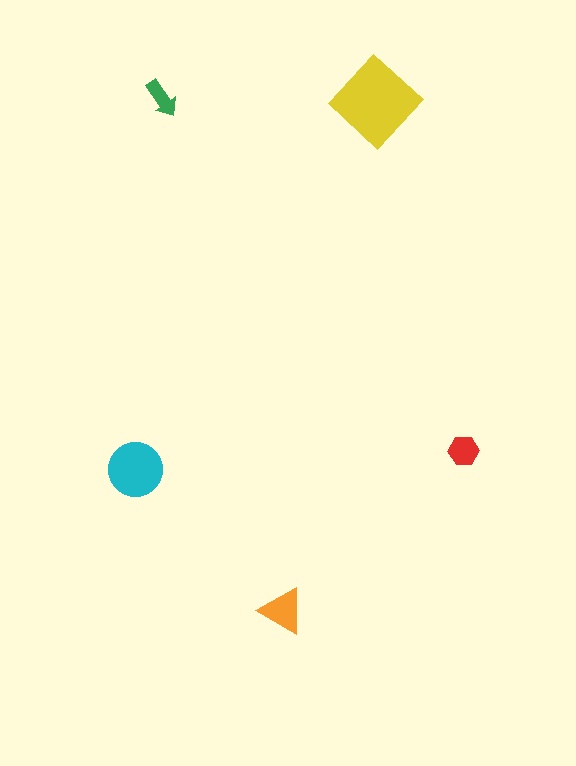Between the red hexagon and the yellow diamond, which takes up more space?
The yellow diamond.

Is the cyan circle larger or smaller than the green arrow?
Larger.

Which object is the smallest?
The green arrow.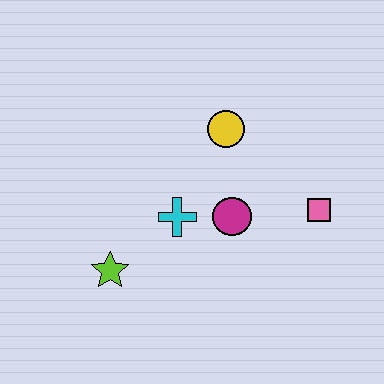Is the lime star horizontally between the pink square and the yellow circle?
No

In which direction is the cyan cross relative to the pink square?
The cyan cross is to the left of the pink square.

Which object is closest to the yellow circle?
The magenta circle is closest to the yellow circle.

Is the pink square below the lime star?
No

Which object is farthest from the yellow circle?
The lime star is farthest from the yellow circle.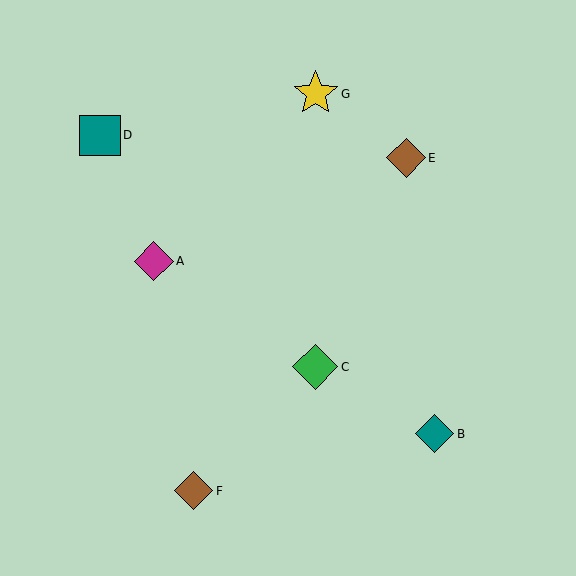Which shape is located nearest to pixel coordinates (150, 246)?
The magenta diamond (labeled A) at (154, 261) is nearest to that location.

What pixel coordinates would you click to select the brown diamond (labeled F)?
Click at (193, 491) to select the brown diamond F.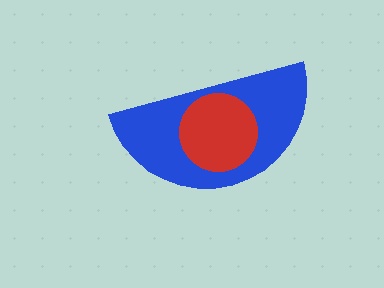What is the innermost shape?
The red circle.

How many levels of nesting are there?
2.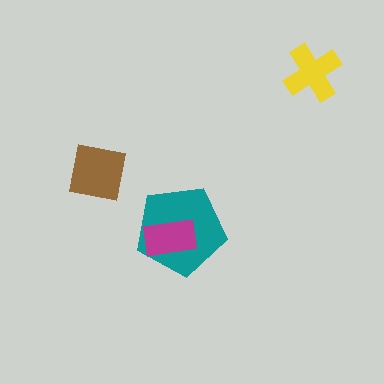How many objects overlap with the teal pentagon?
1 object overlaps with the teal pentagon.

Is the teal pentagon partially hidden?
Yes, it is partially covered by another shape.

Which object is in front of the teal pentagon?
The magenta rectangle is in front of the teal pentagon.